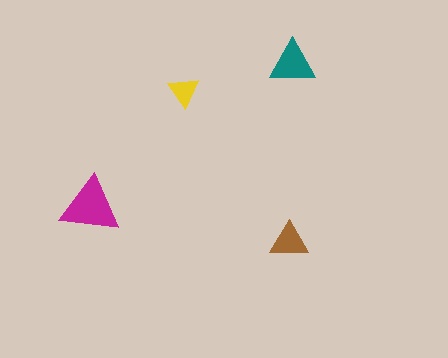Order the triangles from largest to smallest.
the magenta one, the teal one, the brown one, the yellow one.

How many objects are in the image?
There are 4 objects in the image.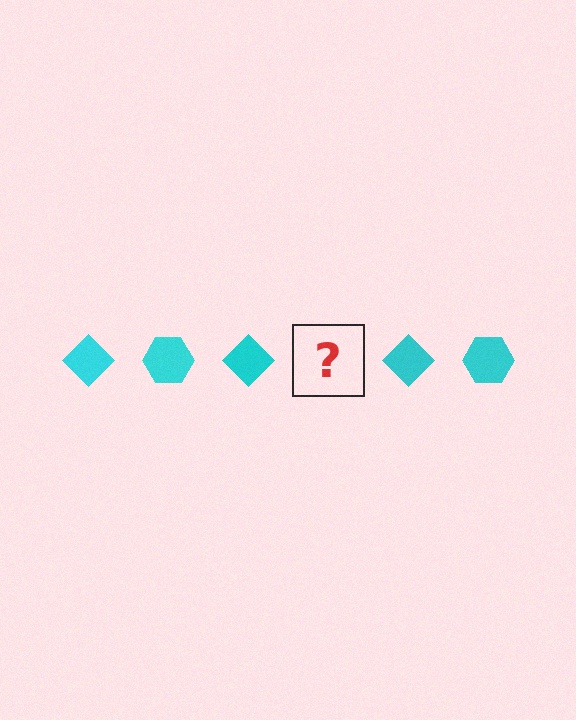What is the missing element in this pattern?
The missing element is a cyan hexagon.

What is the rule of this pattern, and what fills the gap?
The rule is that the pattern cycles through diamond, hexagon shapes in cyan. The gap should be filled with a cyan hexagon.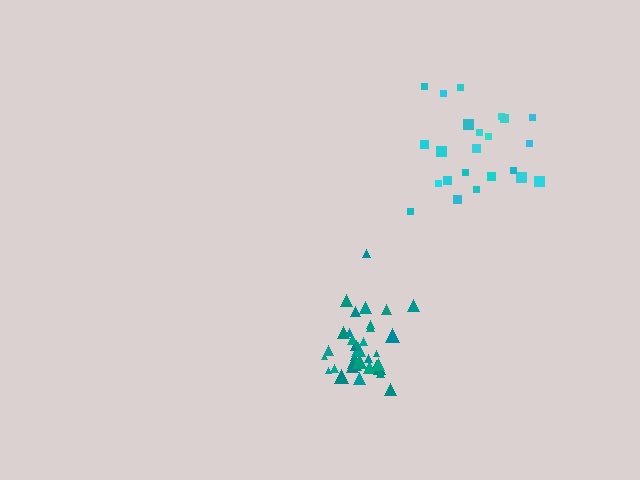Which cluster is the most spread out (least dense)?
Cyan.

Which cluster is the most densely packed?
Teal.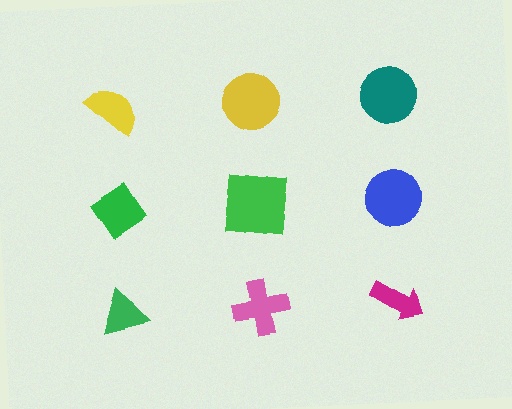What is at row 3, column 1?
A green triangle.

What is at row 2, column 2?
A green square.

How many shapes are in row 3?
3 shapes.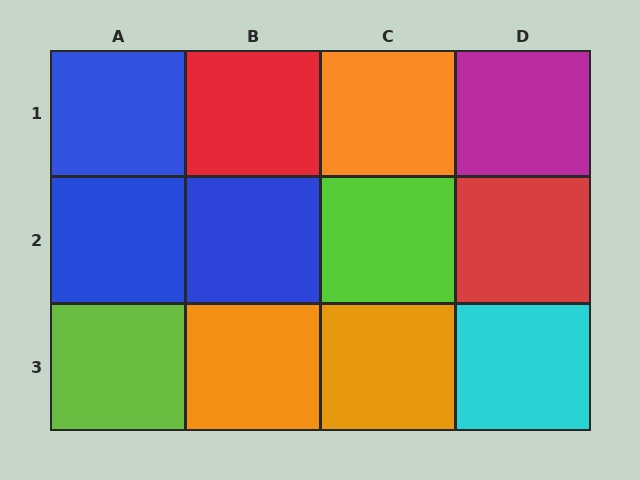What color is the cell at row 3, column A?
Lime.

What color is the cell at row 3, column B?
Orange.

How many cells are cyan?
1 cell is cyan.